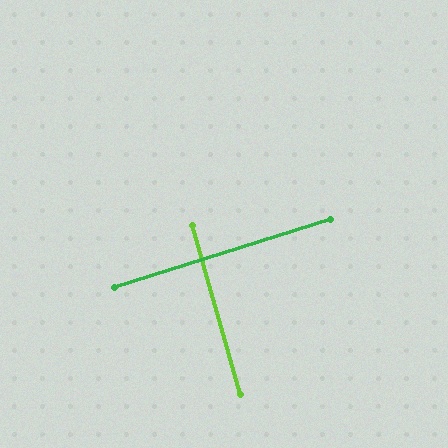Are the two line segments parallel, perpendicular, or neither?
Perpendicular — they meet at approximately 88°.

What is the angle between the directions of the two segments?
Approximately 88 degrees.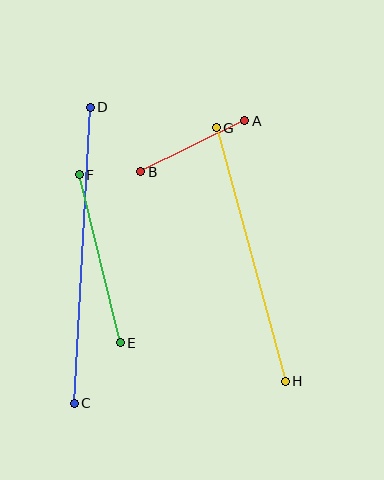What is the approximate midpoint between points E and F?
The midpoint is at approximately (100, 259) pixels.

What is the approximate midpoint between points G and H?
The midpoint is at approximately (251, 254) pixels.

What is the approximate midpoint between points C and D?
The midpoint is at approximately (82, 255) pixels.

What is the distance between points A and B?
The distance is approximately 116 pixels.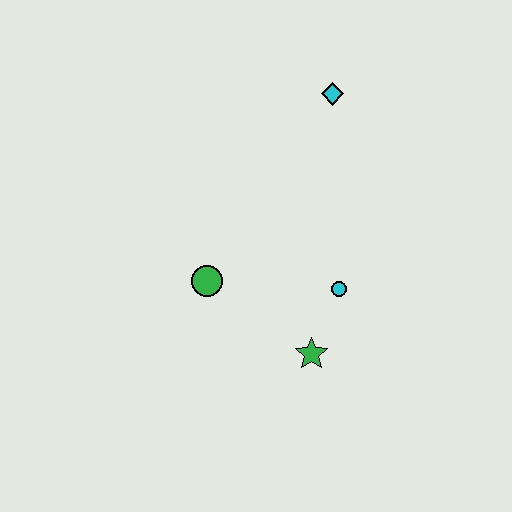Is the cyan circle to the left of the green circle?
No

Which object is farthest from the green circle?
The cyan diamond is farthest from the green circle.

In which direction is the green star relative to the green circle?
The green star is to the right of the green circle.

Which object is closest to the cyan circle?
The green star is closest to the cyan circle.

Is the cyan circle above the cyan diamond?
No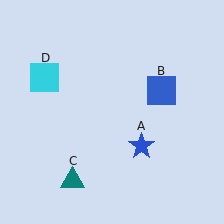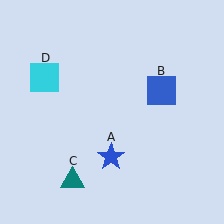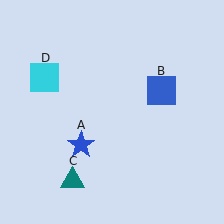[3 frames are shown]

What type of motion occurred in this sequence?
The blue star (object A) rotated clockwise around the center of the scene.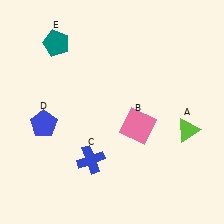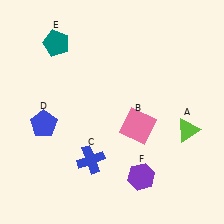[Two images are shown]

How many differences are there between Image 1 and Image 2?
There is 1 difference between the two images.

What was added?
A purple hexagon (F) was added in Image 2.